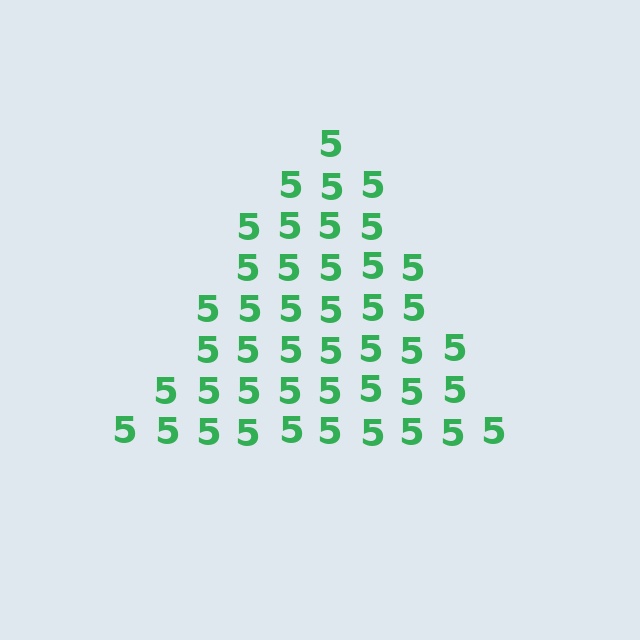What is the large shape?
The large shape is a triangle.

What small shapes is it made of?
It is made of small digit 5's.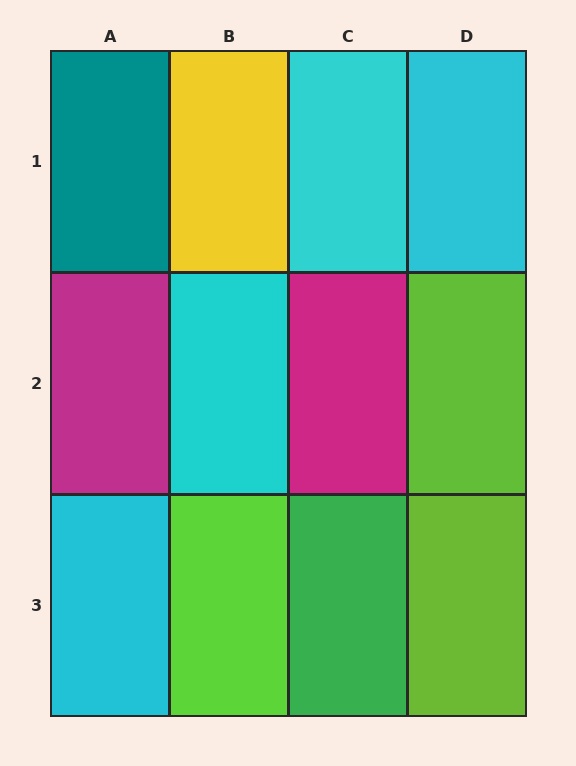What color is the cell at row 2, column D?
Lime.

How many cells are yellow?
1 cell is yellow.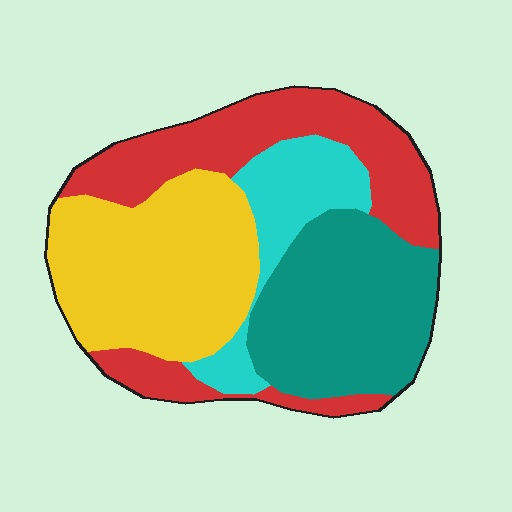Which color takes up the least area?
Cyan, at roughly 15%.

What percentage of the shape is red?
Red takes up about one quarter (1/4) of the shape.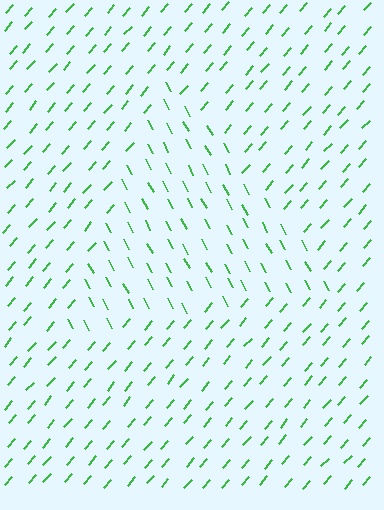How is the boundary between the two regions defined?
The boundary is defined purely by a change in line orientation (approximately 69 degrees difference). All lines are the same color and thickness.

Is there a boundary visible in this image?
Yes, there is a texture boundary formed by a change in line orientation.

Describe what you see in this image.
The image is filled with small green line segments. A triangle region in the image has lines oriented differently from the surrounding lines, creating a visible texture boundary.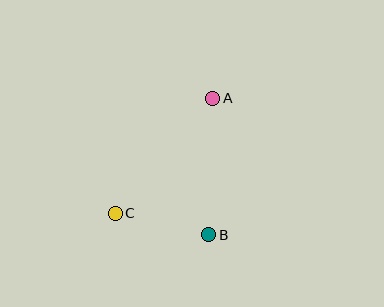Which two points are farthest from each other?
Points A and C are farthest from each other.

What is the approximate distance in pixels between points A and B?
The distance between A and B is approximately 137 pixels.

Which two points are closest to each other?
Points B and C are closest to each other.